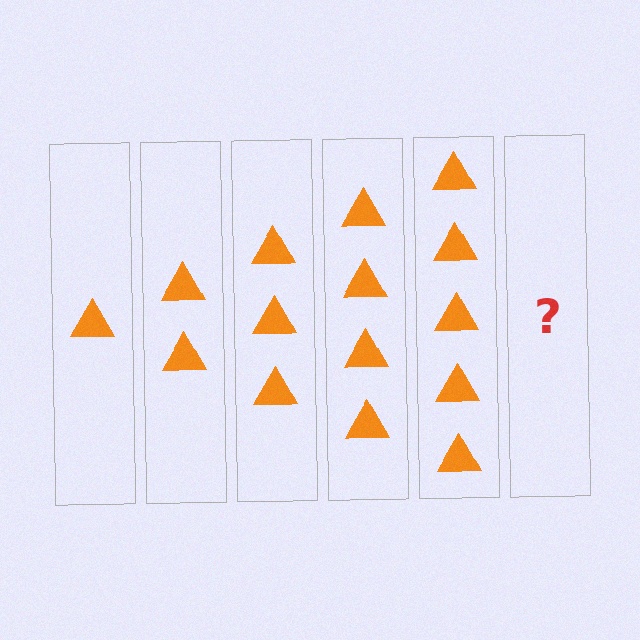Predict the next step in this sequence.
The next step is 6 triangles.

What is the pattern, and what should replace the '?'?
The pattern is that each step adds one more triangle. The '?' should be 6 triangles.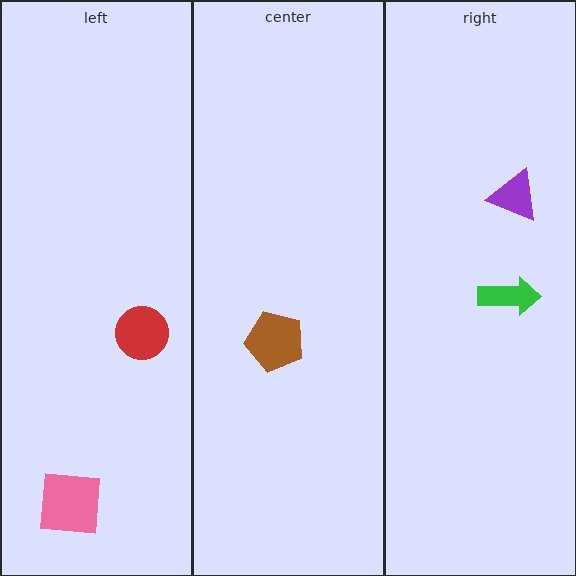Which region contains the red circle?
The left region.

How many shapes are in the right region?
2.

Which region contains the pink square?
The left region.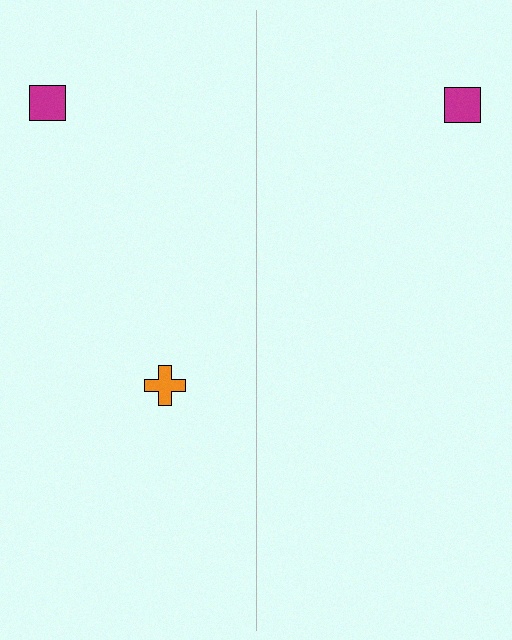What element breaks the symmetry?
A orange cross is missing from the right side.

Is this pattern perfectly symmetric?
No, the pattern is not perfectly symmetric. A orange cross is missing from the right side.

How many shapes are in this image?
There are 3 shapes in this image.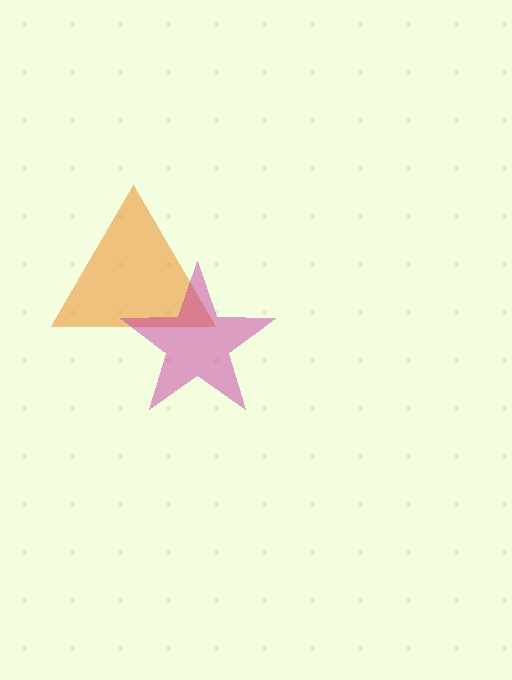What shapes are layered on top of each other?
The layered shapes are: an orange triangle, a magenta star.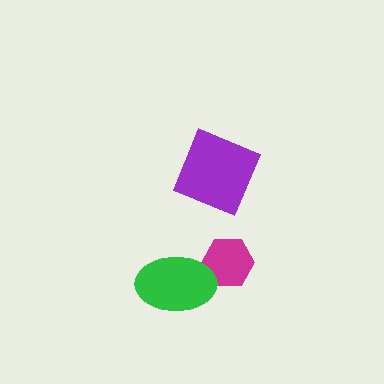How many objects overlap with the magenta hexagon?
1 object overlaps with the magenta hexagon.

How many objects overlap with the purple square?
0 objects overlap with the purple square.